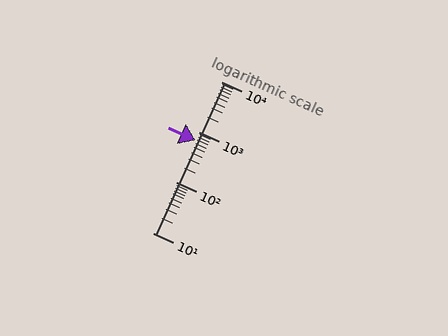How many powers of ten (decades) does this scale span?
The scale spans 3 decades, from 10 to 10000.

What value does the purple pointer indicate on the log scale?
The pointer indicates approximately 670.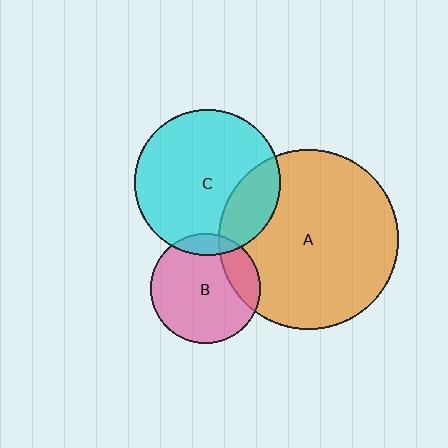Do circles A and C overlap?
Yes.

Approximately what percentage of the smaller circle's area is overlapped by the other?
Approximately 20%.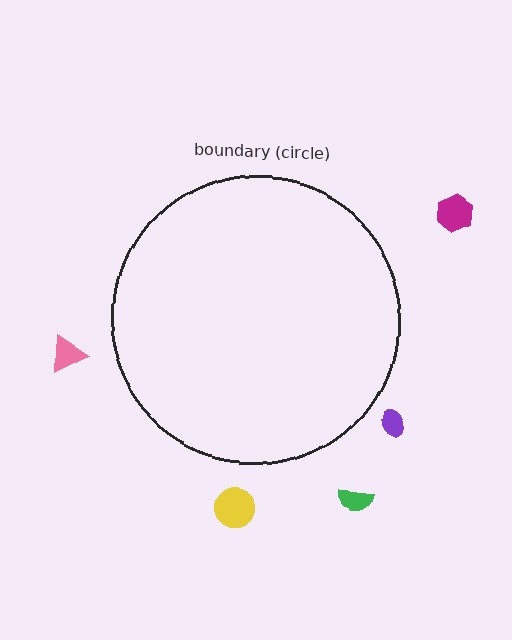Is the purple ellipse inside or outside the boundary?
Outside.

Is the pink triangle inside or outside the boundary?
Outside.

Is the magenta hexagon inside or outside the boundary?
Outside.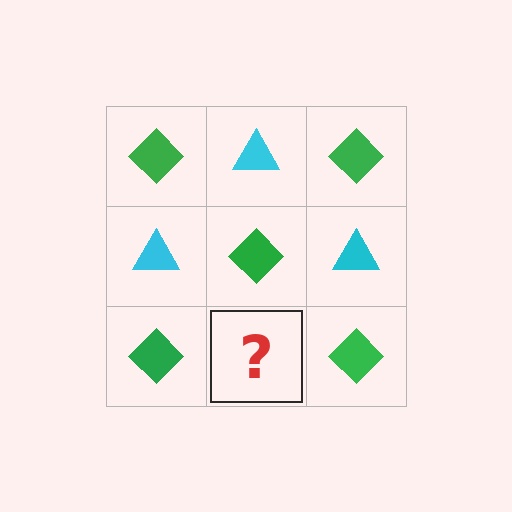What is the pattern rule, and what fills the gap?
The rule is that it alternates green diamond and cyan triangle in a checkerboard pattern. The gap should be filled with a cyan triangle.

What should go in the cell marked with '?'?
The missing cell should contain a cyan triangle.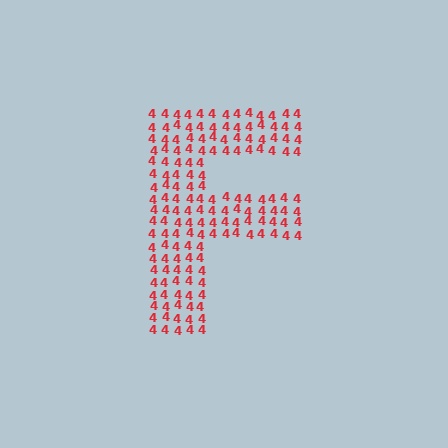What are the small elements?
The small elements are digit 4's.